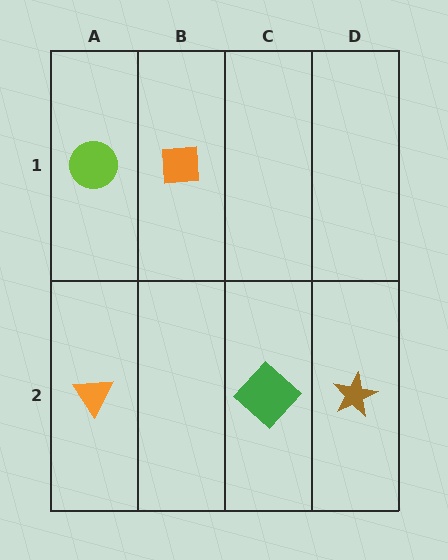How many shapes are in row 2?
3 shapes.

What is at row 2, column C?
A green diamond.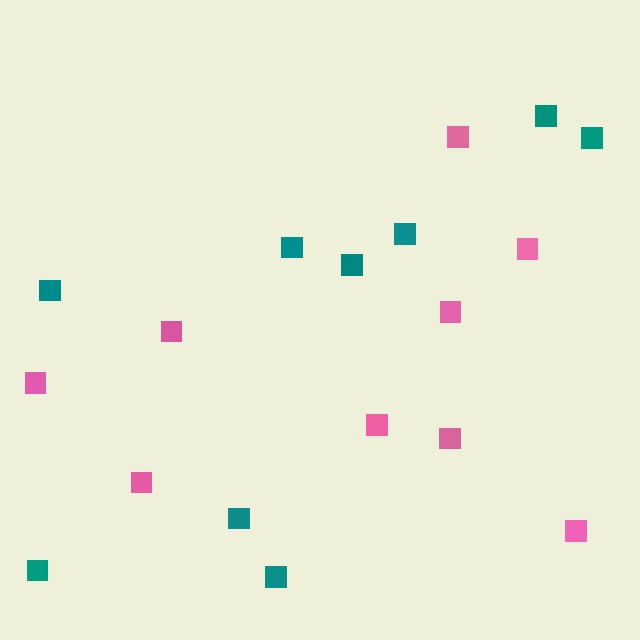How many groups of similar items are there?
There are 2 groups: one group of pink squares (9) and one group of teal squares (9).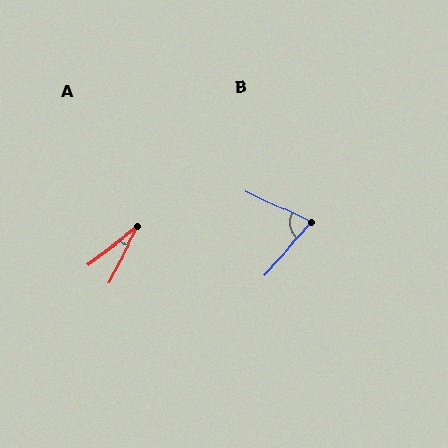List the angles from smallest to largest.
A (26°), B (73°).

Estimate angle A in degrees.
Approximately 26 degrees.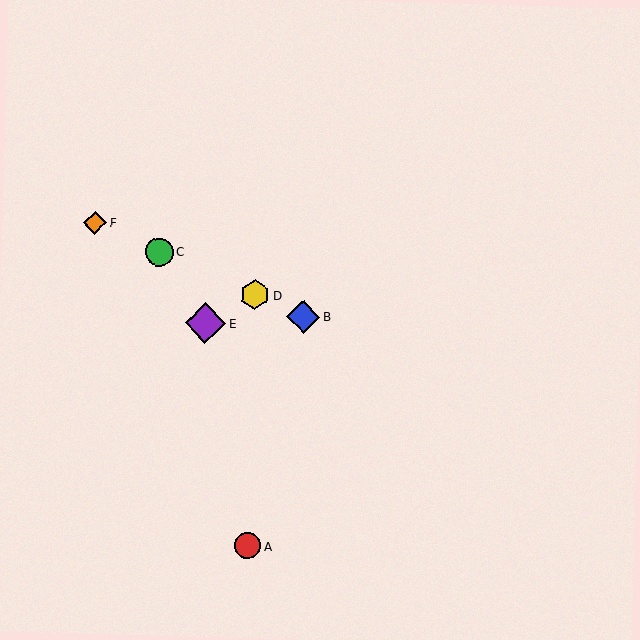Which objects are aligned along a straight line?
Objects B, C, D, F are aligned along a straight line.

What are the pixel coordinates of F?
Object F is at (95, 223).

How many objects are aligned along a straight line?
4 objects (B, C, D, F) are aligned along a straight line.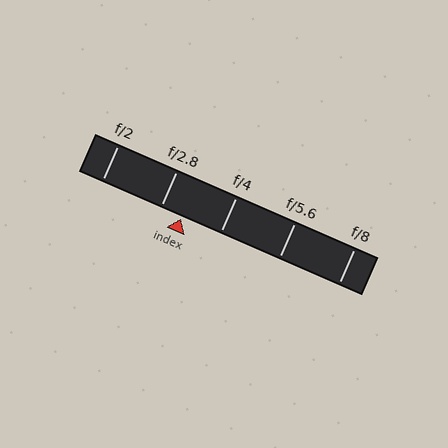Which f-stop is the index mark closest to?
The index mark is closest to f/2.8.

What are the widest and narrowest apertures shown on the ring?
The widest aperture shown is f/2 and the narrowest is f/8.